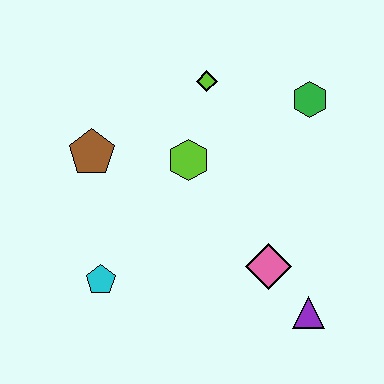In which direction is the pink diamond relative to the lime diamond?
The pink diamond is below the lime diamond.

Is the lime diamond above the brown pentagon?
Yes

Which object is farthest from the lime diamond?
The purple triangle is farthest from the lime diamond.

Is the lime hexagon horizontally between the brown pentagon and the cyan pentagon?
No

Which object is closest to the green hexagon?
The lime diamond is closest to the green hexagon.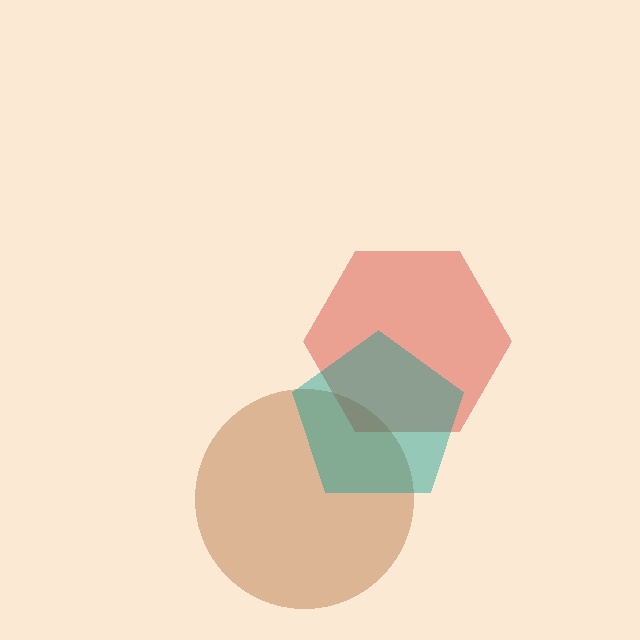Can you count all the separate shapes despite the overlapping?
Yes, there are 3 separate shapes.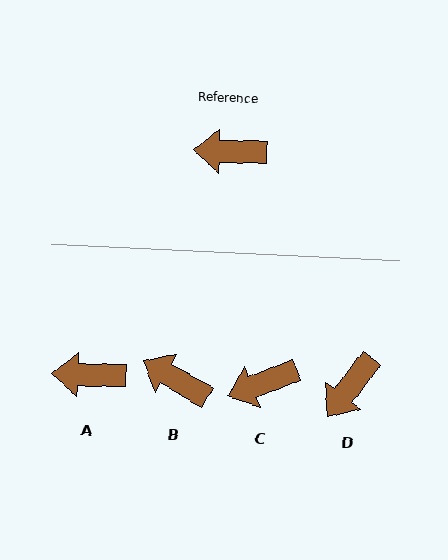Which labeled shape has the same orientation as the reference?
A.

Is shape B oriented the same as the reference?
No, it is off by about 28 degrees.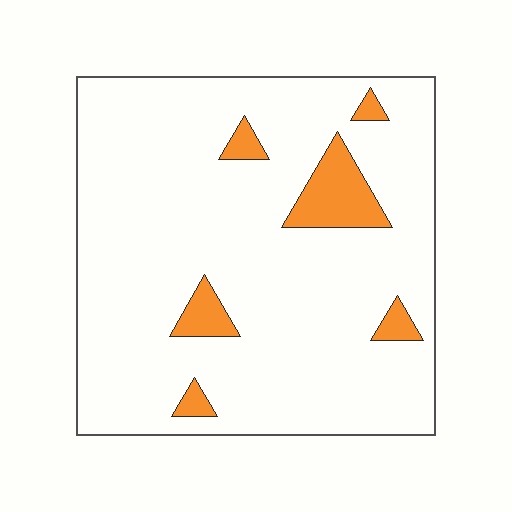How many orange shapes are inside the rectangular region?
6.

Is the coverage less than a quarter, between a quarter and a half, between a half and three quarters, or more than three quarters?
Less than a quarter.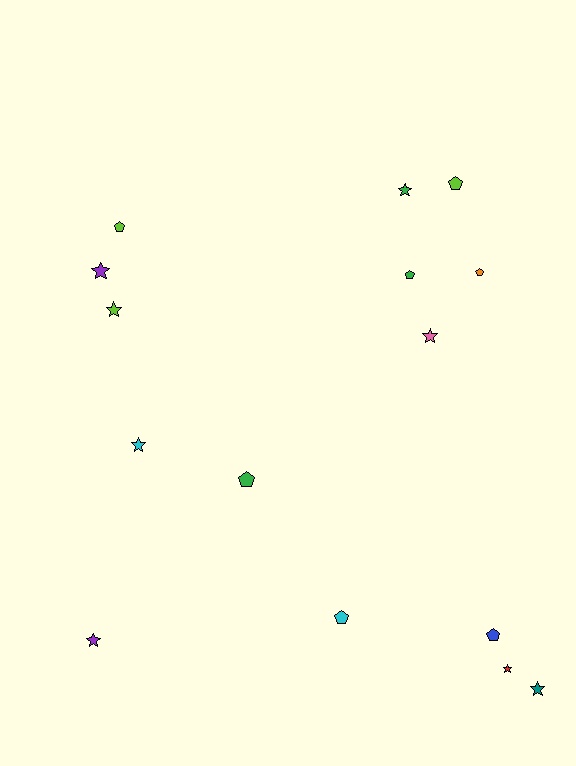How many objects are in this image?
There are 15 objects.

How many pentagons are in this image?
There are 7 pentagons.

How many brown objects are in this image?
There are no brown objects.